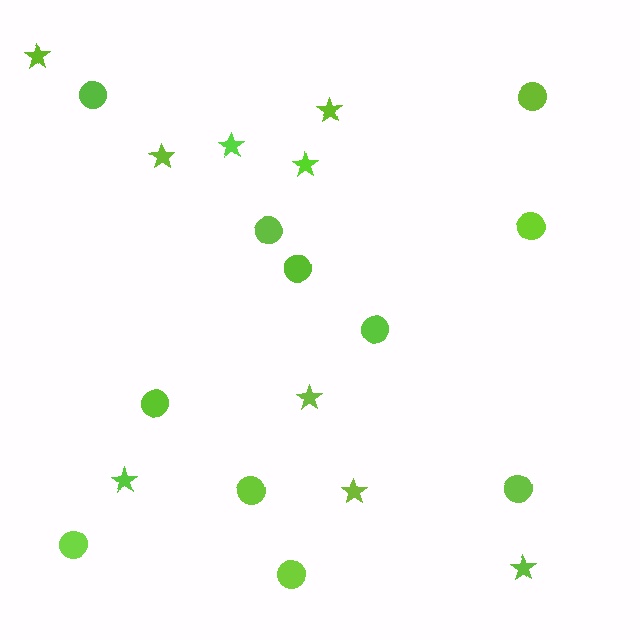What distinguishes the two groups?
There are 2 groups: one group of circles (11) and one group of stars (9).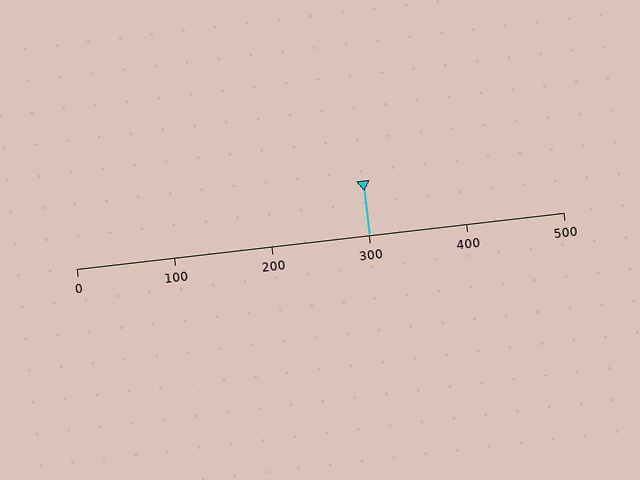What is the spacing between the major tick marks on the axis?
The major ticks are spaced 100 apart.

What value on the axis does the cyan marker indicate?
The marker indicates approximately 300.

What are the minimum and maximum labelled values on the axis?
The axis runs from 0 to 500.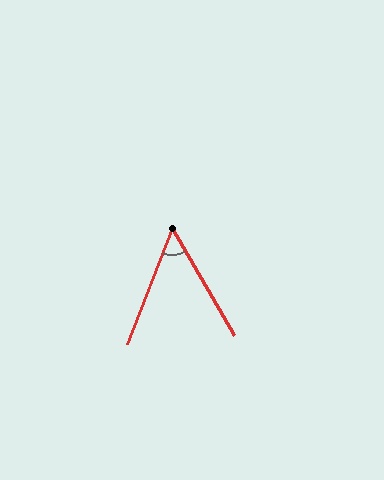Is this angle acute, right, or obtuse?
It is acute.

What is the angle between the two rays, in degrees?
Approximately 51 degrees.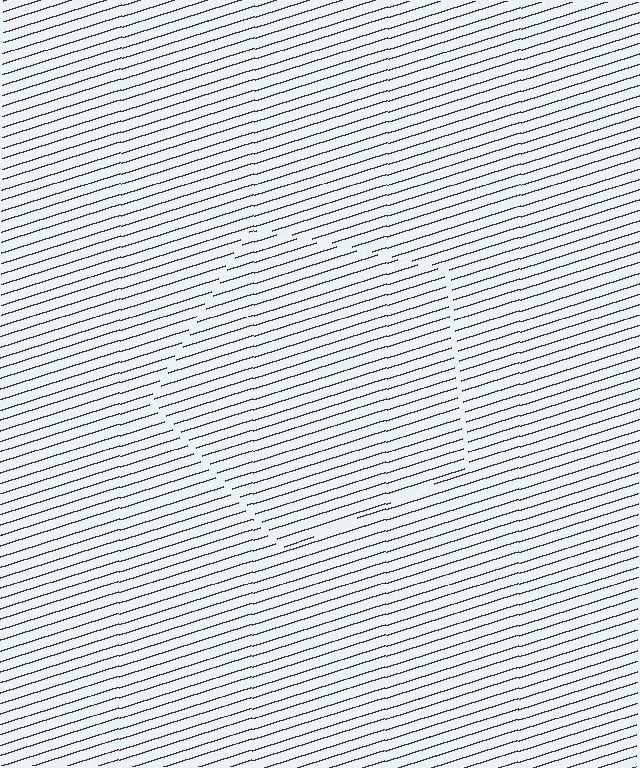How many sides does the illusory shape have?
5 sides — the line-ends trace a pentagon.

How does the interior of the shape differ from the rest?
The interior of the shape contains the same grating, shifted by half a period — the contour is defined by the phase discontinuity where line-ends from the inner and outer gratings abut.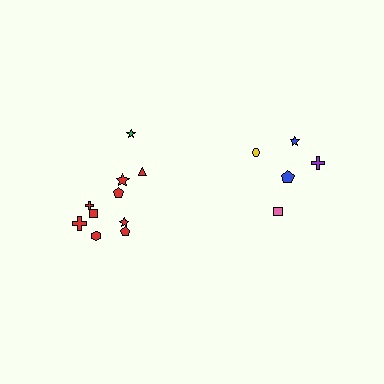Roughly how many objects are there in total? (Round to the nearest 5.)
Roughly 15 objects in total.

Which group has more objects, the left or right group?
The left group.